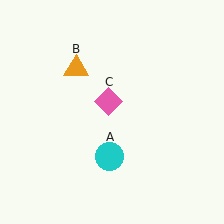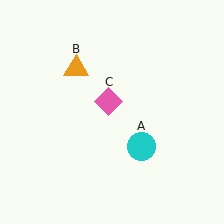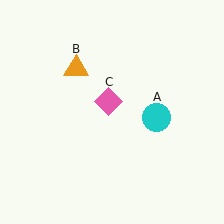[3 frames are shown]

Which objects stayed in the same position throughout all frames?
Orange triangle (object B) and pink diamond (object C) remained stationary.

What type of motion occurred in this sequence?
The cyan circle (object A) rotated counterclockwise around the center of the scene.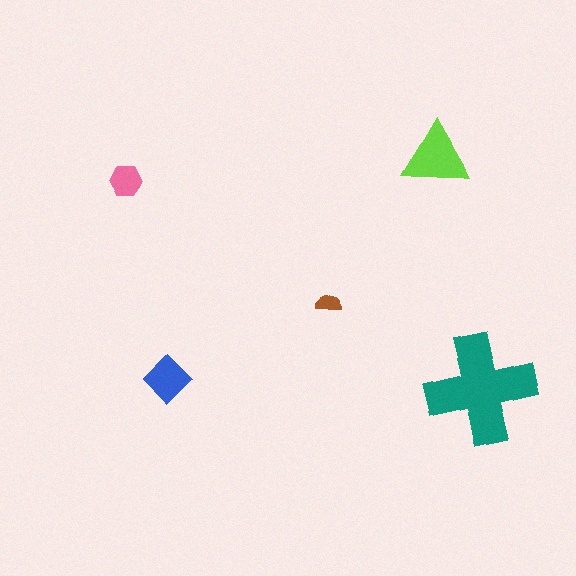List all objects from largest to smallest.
The teal cross, the lime triangle, the blue diamond, the pink hexagon, the brown semicircle.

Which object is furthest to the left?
The pink hexagon is leftmost.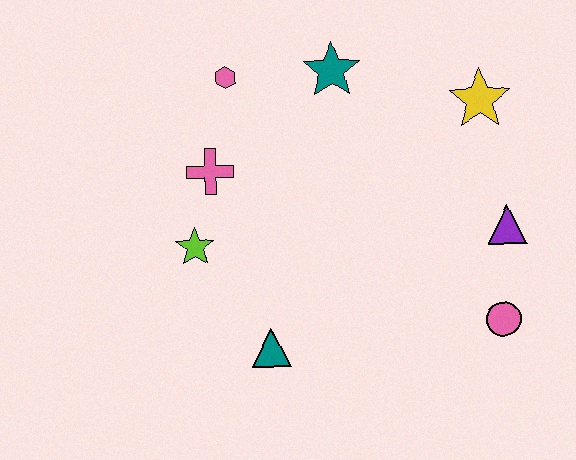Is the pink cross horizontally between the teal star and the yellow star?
No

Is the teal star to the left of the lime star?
No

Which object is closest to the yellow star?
The purple triangle is closest to the yellow star.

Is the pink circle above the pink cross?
No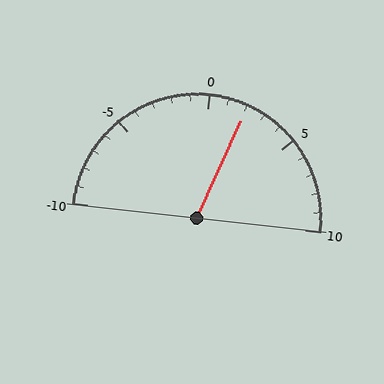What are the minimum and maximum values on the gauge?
The gauge ranges from -10 to 10.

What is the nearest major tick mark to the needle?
The nearest major tick mark is 0.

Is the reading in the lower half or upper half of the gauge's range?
The reading is in the upper half of the range (-10 to 10).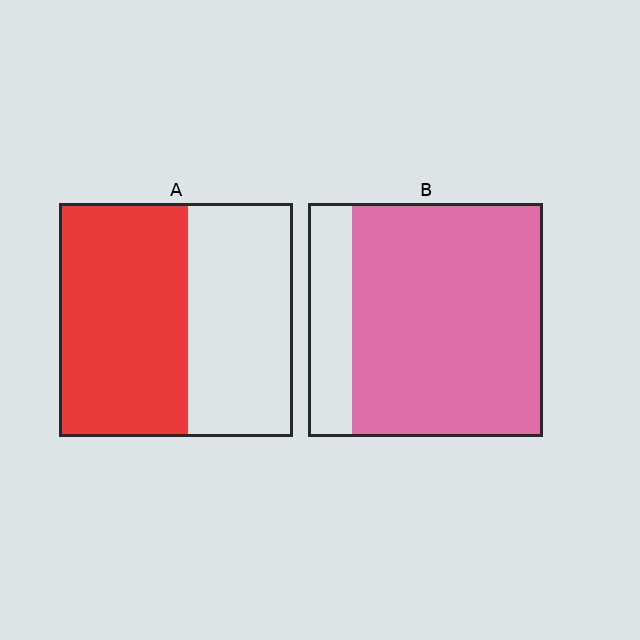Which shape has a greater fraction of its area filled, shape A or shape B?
Shape B.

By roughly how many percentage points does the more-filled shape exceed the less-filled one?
By roughly 25 percentage points (B over A).